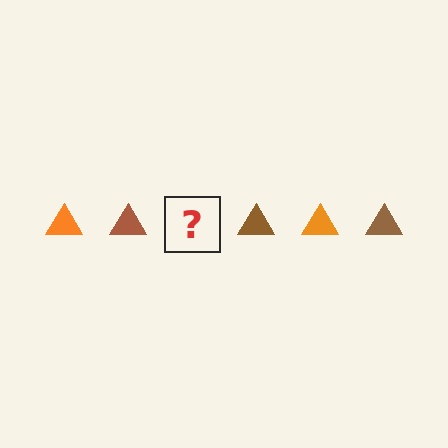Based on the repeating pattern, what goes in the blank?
The blank should be an orange triangle.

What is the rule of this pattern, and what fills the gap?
The rule is that the pattern cycles through orange, brown triangles. The gap should be filled with an orange triangle.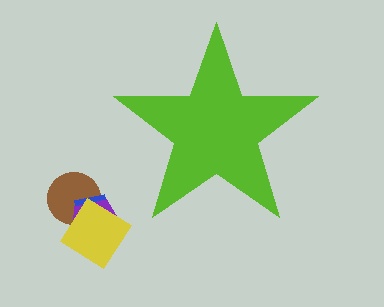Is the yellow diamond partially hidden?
No, the yellow diamond is fully visible.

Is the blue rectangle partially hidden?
No, the blue rectangle is fully visible.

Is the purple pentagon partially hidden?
No, the purple pentagon is fully visible.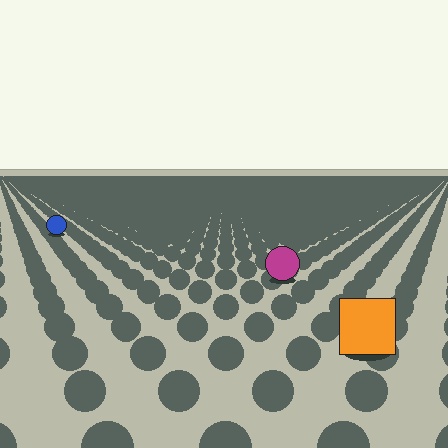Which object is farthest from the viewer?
The blue circle is farthest from the viewer. It appears smaller and the ground texture around it is denser.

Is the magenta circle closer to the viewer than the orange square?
No. The orange square is closer — you can tell from the texture gradient: the ground texture is coarser near it.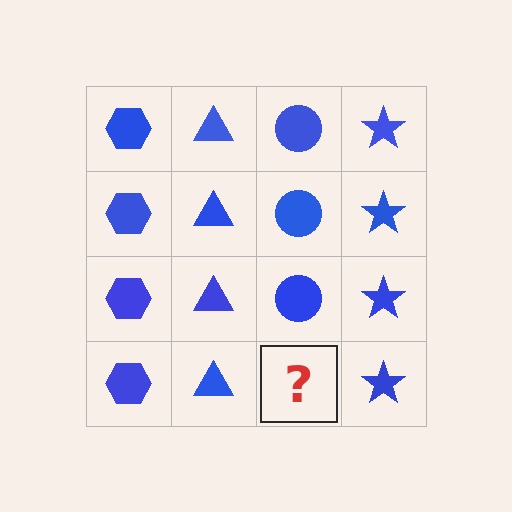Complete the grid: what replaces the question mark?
The question mark should be replaced with a blue circle.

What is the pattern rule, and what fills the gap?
The rule is that each column has a consistent shape. The gap should be filled with a blue circle.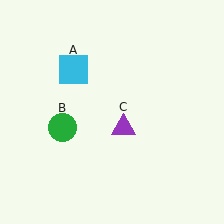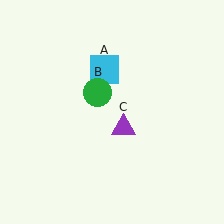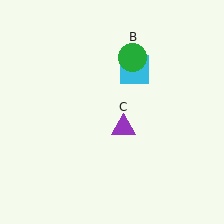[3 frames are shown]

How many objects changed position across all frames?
2 objects changed position: cyan square (object A), green circle (object B).